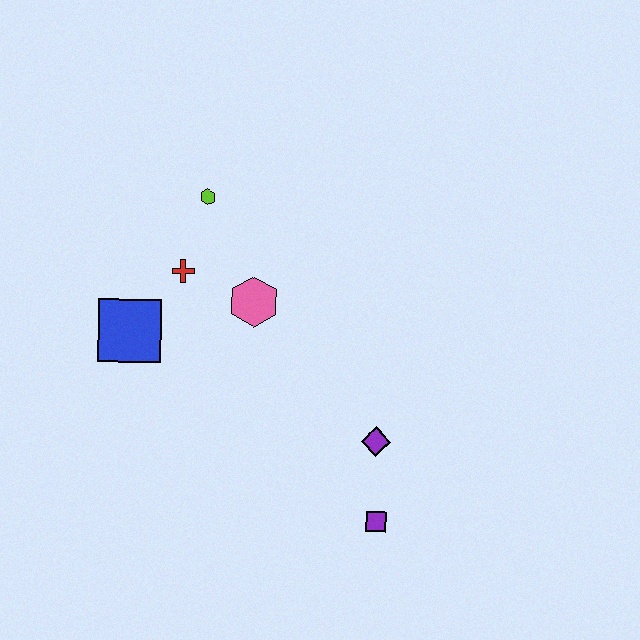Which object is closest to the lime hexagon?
The red cross is closest to the lime hexagon.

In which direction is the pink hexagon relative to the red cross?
The pink hexagon is to the right of the red cross.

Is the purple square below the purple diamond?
Yes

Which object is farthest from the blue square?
The purple square is farthest from the blue square.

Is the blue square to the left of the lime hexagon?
Yes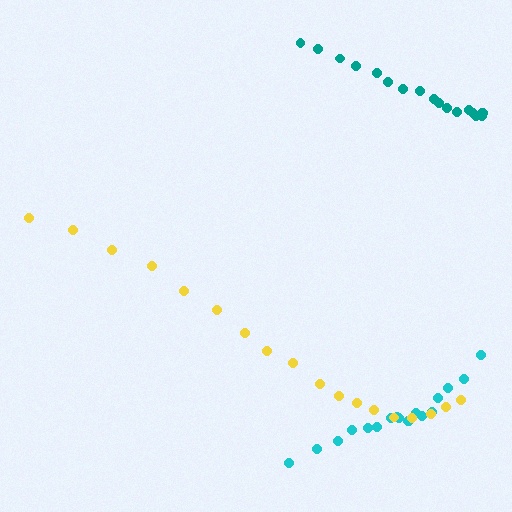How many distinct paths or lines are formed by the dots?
There are 3 distinct paths.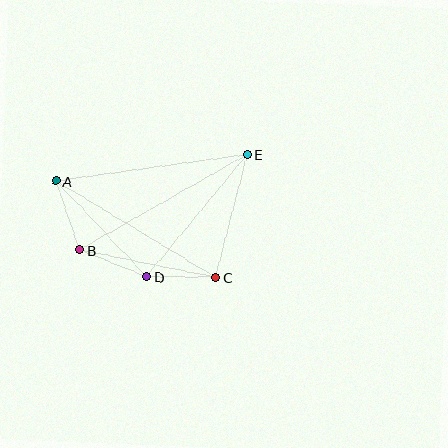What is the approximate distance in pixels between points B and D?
The distance between B and D is approximately 72 pixels.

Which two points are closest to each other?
Points C and D are closest to each other.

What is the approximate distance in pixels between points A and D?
The distance between A and D is approximately 132 pixels.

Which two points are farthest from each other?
Points A and E are farthest from each other.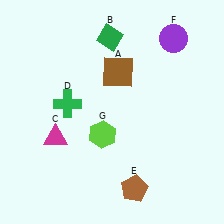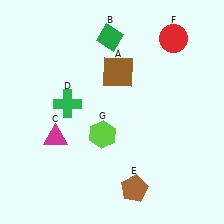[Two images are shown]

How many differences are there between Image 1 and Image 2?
There is 1 difference between the two images.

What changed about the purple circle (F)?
In Image 1, F is purple. In Image 2, it changed to red.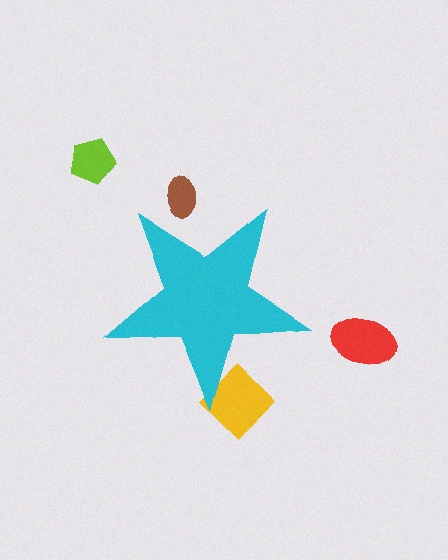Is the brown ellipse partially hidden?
Yes, the brown ellipse is partially hidden behind the cyan star.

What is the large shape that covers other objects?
A cyan star.